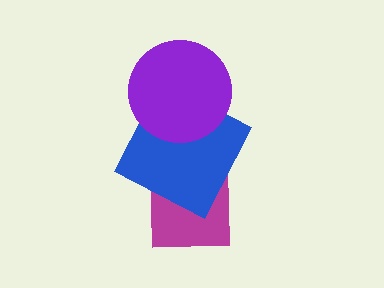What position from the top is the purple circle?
The purple circle is 1st from the top.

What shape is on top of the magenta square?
The blue square is on top of the magenta square.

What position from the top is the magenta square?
The magenta square is 3rd from the top.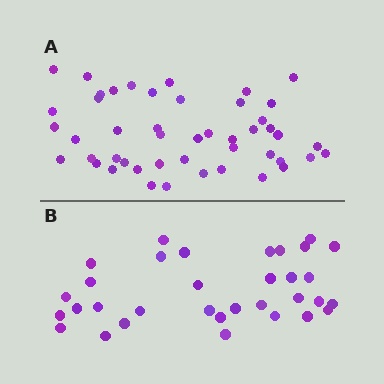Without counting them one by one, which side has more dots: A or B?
Region A (the top region) has more dots.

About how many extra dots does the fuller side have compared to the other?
Region A has approximately 15 more dots than region B.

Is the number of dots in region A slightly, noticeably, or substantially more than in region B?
Region A has noticeably more, but not dramatically so. The ratio is roughly 1.4 to 1.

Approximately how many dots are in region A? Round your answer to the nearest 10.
About 50 dots. (The exact count is 47, which rounds to 50.)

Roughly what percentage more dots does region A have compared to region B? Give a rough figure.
About 40% more.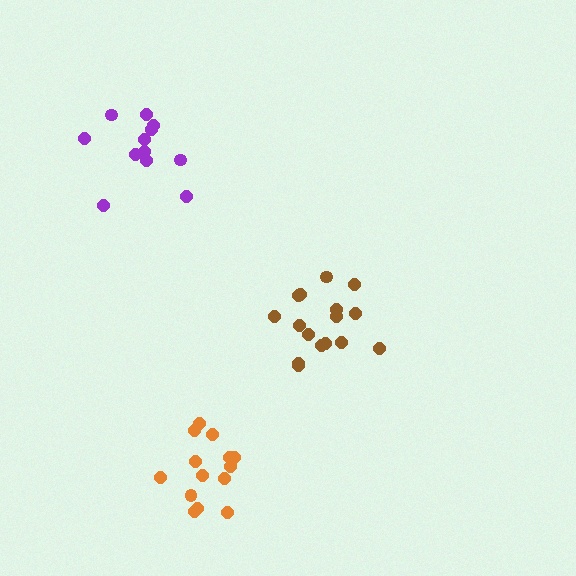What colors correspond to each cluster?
The clusters are colored: purple, orange, brown.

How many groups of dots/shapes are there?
There are 3 groups.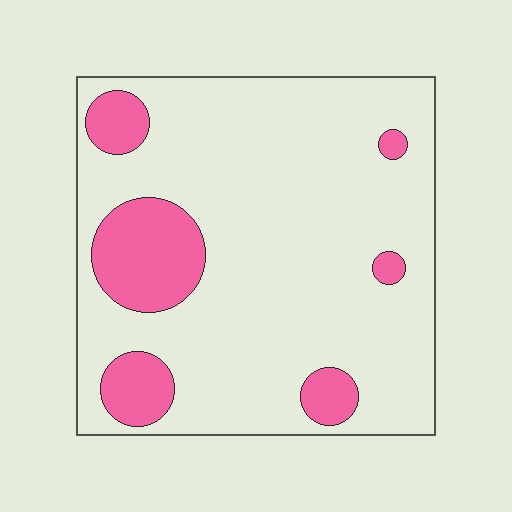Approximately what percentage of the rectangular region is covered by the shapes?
Approximately 15%.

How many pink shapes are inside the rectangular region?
6.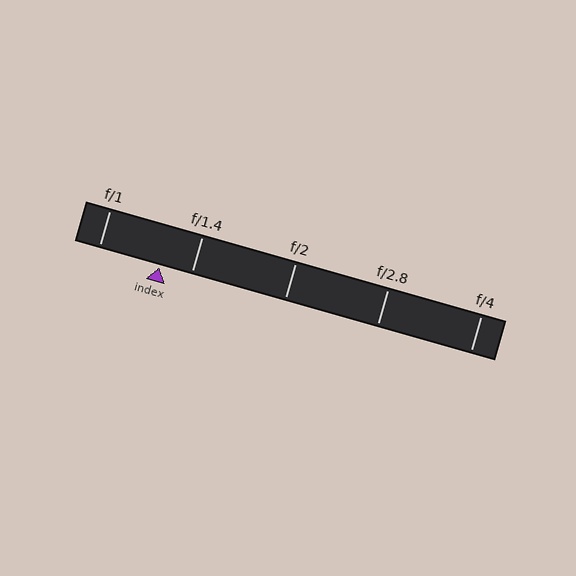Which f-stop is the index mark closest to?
The index mark is closest to f/1.4.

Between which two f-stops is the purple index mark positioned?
The index mark is between f/1 and f/1.4.